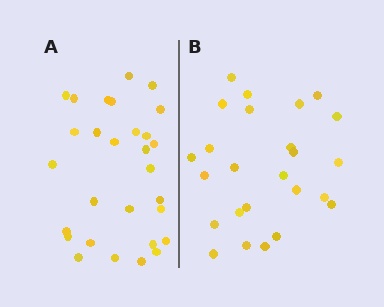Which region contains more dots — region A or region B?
Region A (the left region) has more dots.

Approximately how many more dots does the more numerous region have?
Region A has about 4 more dots than region B.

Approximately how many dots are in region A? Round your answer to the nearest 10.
About 30 dots. (The exact count is 29, which rounds to 30.)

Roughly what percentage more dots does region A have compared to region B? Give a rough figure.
About 15% more.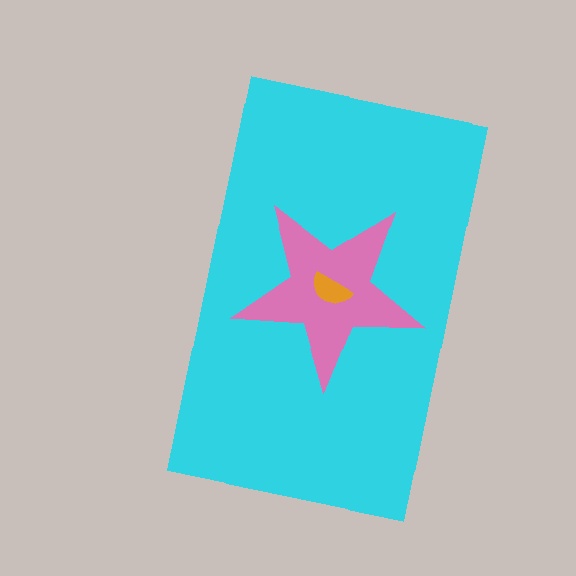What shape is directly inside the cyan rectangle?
The pink star.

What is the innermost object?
The orange semicircle.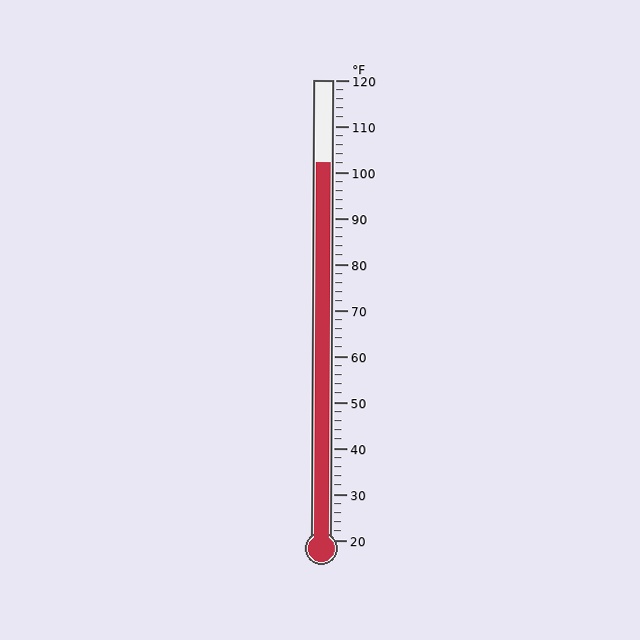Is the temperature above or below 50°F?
The temperature is above 50°F.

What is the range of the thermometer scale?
The thermometer scale ranges from 20°F to 120°F.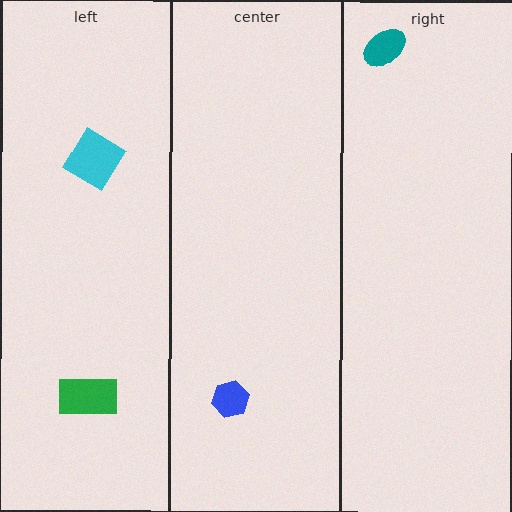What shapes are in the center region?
The blue hexagon.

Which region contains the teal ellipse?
The right region.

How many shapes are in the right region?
1.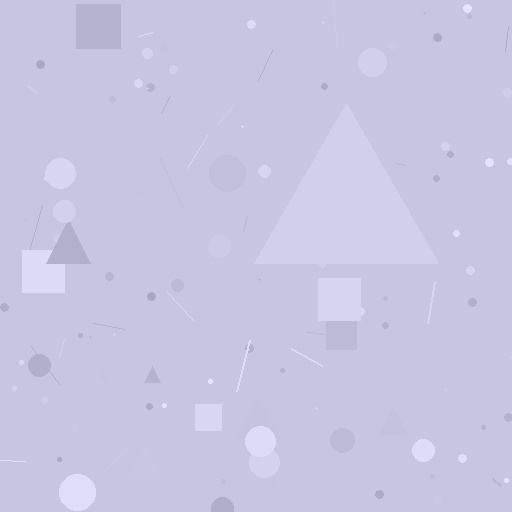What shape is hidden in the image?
A triangle is hidden in the image.